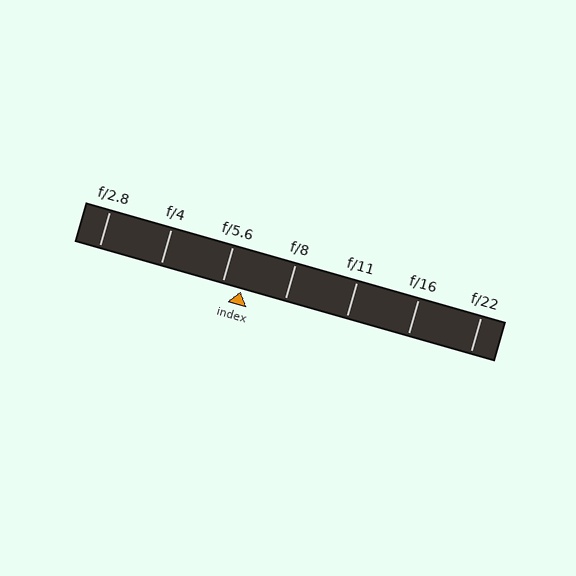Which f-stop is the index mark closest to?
The index mark is closest to f/5.6.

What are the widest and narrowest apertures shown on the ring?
The widest aperture shown is f/2.8 and the narrowest is f/22.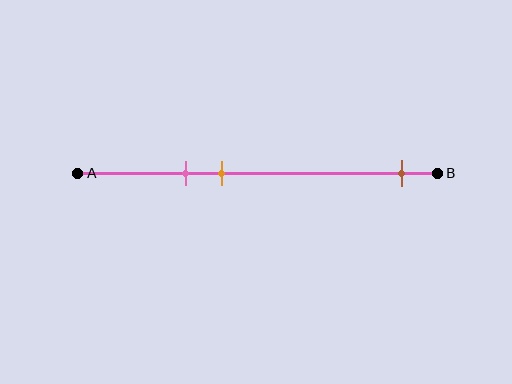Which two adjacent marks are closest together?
The pink and orange marks are the closest adjacent pair.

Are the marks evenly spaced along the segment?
No, the marks are not evenly spaced.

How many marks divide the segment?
There are 3 marks dividing the segment.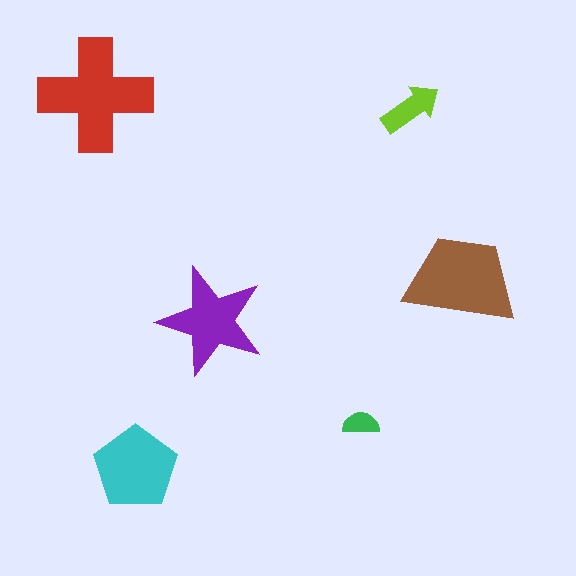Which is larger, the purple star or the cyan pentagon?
The cyan pentagon.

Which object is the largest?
The red cross.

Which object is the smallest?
The green semicircle.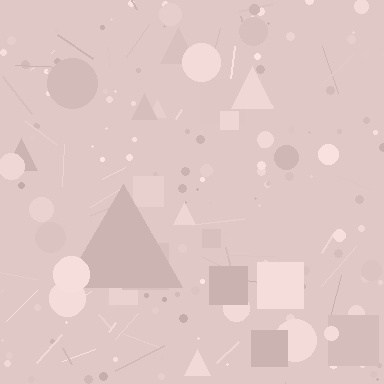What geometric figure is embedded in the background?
A triangle is embedded in the background.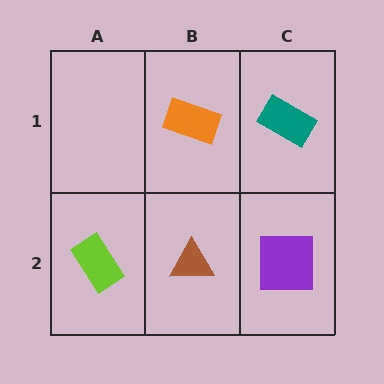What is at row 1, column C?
A teal rectangle.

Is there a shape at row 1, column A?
No, that cell is empty.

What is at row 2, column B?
A brown triangle.